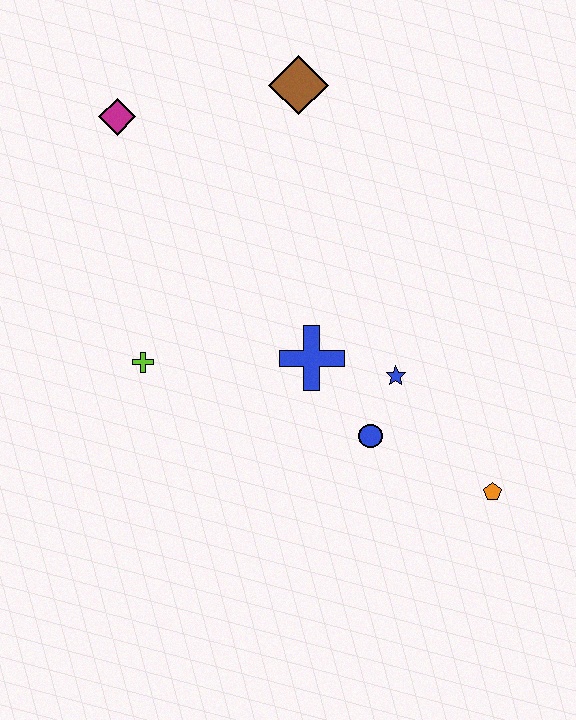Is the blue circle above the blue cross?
No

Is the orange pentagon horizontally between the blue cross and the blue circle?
No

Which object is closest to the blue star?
The blue circle is closest to the blue star.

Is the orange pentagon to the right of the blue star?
Yes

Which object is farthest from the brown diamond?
The orange pentagon is farthest from the brown diamond.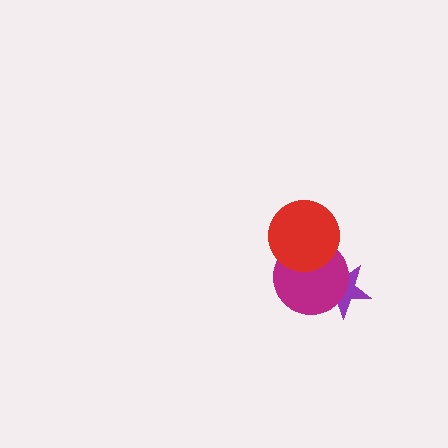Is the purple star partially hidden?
Yes, it is partially covered by another shape.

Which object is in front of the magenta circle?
The red circle is in front of the magenta circle.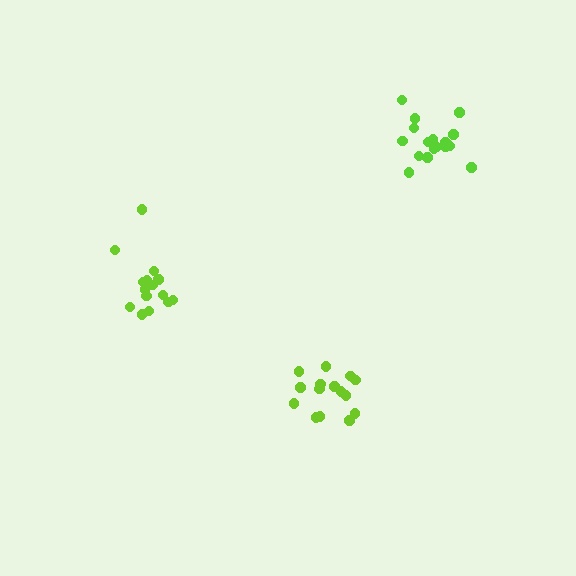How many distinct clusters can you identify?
There are 3 distinct clusters.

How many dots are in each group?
Group 1: 17 dots, Group 2: 16 dots, Group 3: 15 dots (48 total).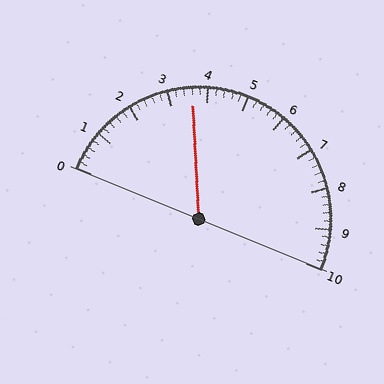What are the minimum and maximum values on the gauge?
The gauge ranges from 0 to 10.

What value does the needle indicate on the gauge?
The needle indicates approximately 3.6.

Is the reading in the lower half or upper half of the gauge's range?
The reading is in the lower half of the range (0 to 10).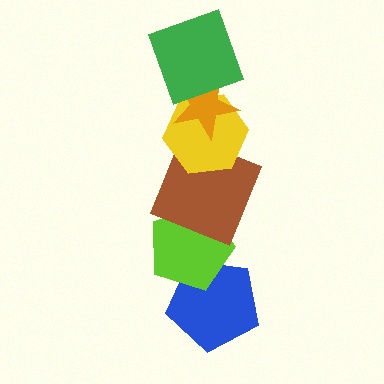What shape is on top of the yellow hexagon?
The orange star is on top of the yellow hexagon.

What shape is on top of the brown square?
The yellow hexagon is on top of the brown square.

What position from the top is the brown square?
The brown square is 4th from the top.